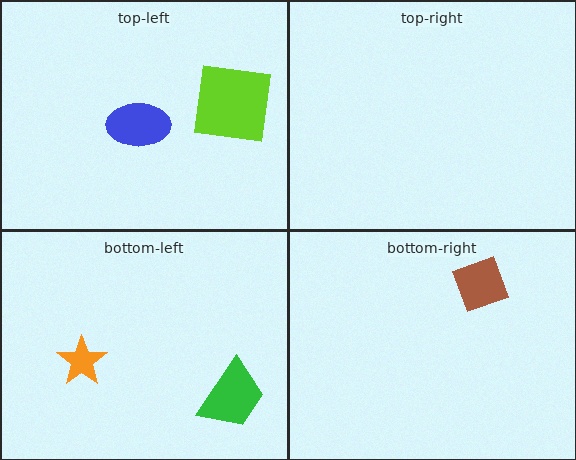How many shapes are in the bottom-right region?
1.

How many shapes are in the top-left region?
2.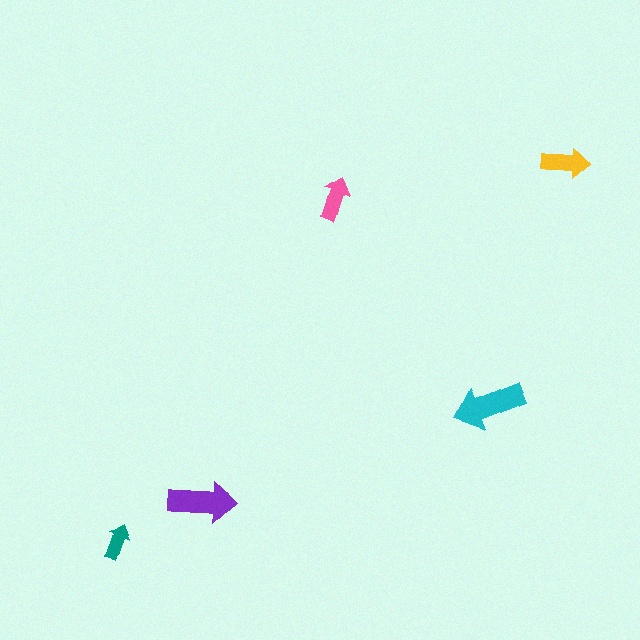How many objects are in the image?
There are 5 objects in the image.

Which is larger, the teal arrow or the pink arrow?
The pink one.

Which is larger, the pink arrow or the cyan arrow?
The cyan one.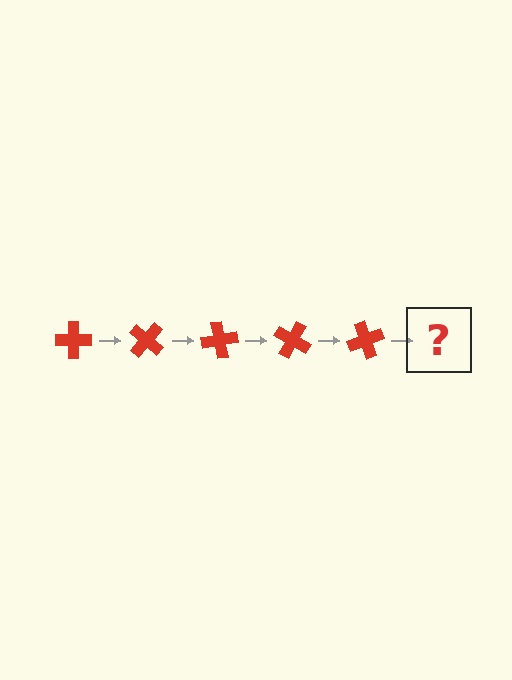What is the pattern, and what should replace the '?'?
The pattern is that the cross rotates 40 degrees each step. The '?' should be a red cross rotated 200 degrees.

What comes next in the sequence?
The next element should be a red cross rotated 200 degrees.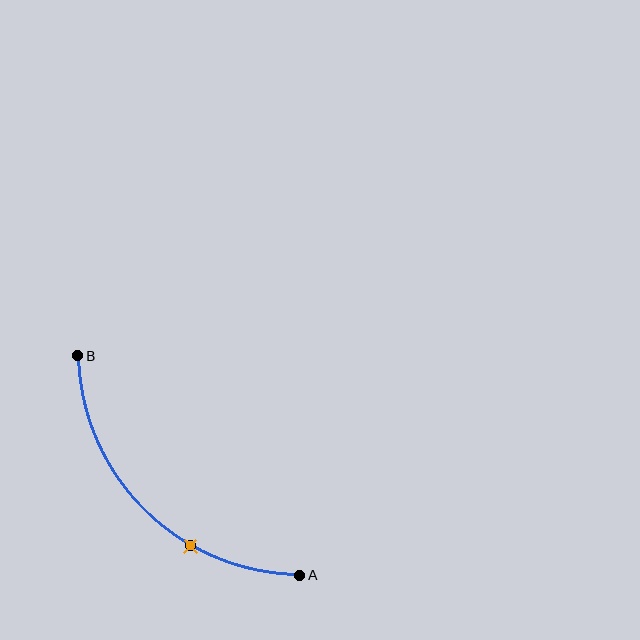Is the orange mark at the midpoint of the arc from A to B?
No. The orange mark lies on the arc but is closer to endpoint A. The arc midpoint would be at the point on the curve equidistant along the arc from both A and B.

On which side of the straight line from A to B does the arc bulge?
The arc bulges below and to the left of the straight line connecting A and B.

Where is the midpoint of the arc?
The arc midpoint is the point on the curve farthest from the straight line joining A and B. It sits below and to the left of that line.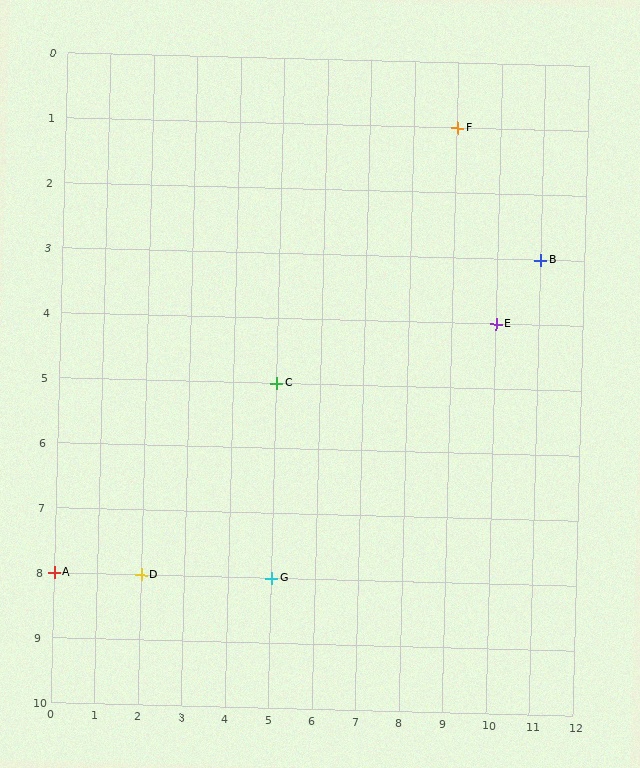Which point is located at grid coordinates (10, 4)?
Point E is at (10, 4).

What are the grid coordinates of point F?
Point F is at grid coordinates (9, 1).